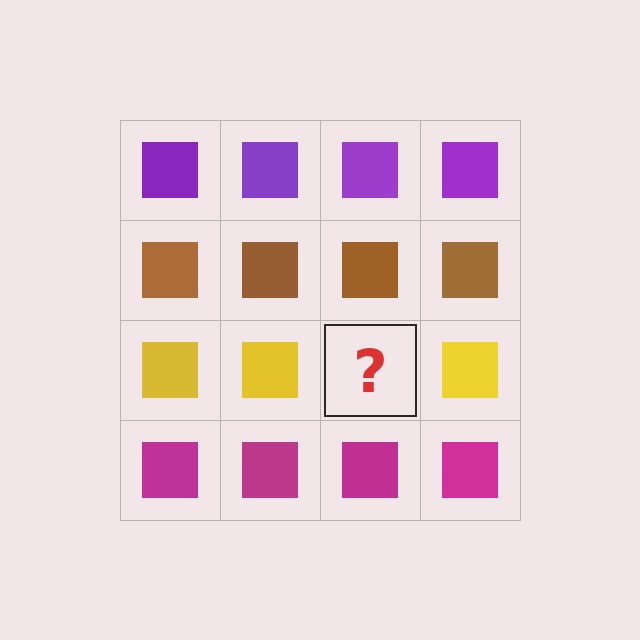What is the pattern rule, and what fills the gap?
The rule is that each row has a consistent color. The gap should be filled with a yellow square.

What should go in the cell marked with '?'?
The missing cell should contain a yellow square.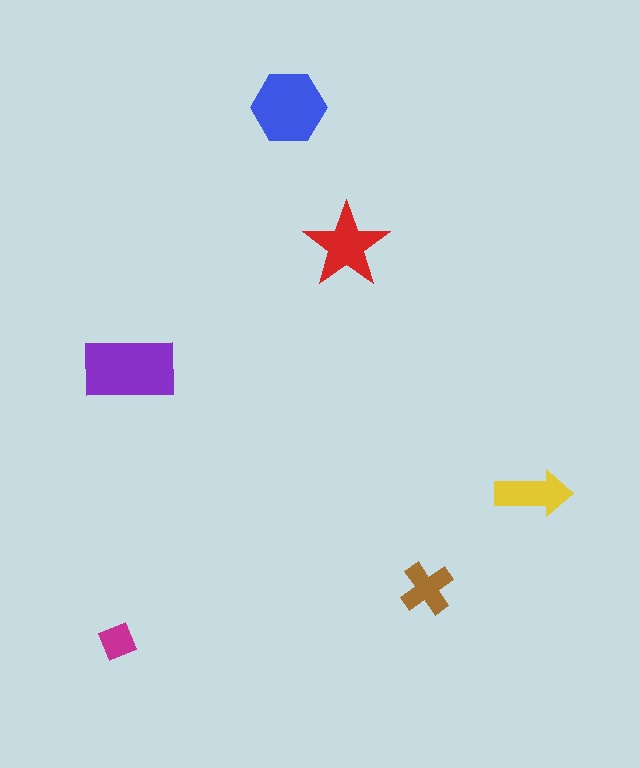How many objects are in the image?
There are 6 objects in the image.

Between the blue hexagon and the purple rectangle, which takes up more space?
The purple rectangle.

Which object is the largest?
The purple rectangle.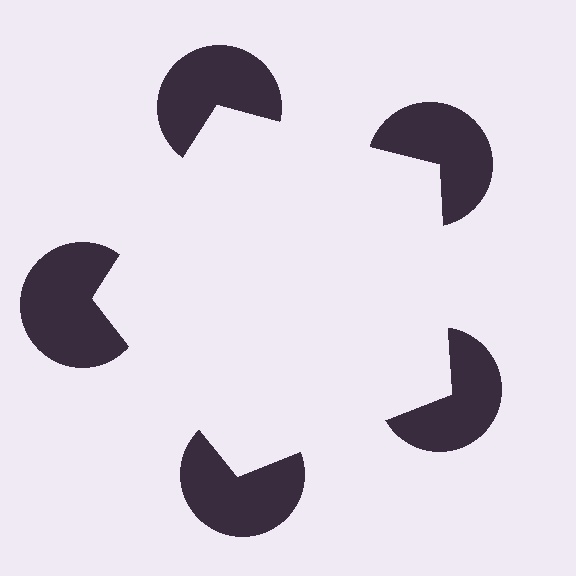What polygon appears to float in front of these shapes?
An illusory pentagon — its edges are inferred from the aligned wedge cuts in the pac-man discs, not physically drawn.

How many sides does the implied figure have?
5 sides.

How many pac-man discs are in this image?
There are 5 — one at each vertex of the illusory pentagon.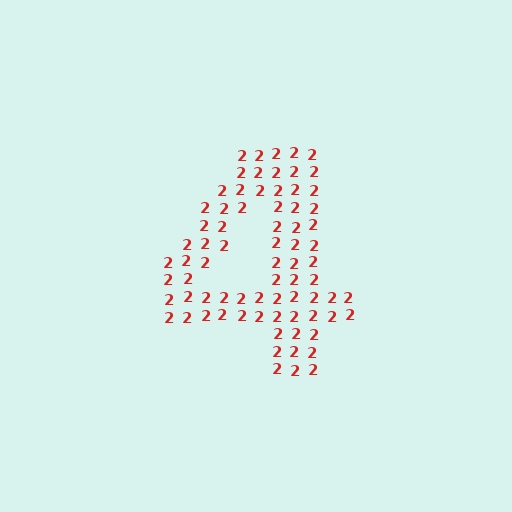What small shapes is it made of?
It is made of small digit 2's.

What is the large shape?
The large shape is the digit 4.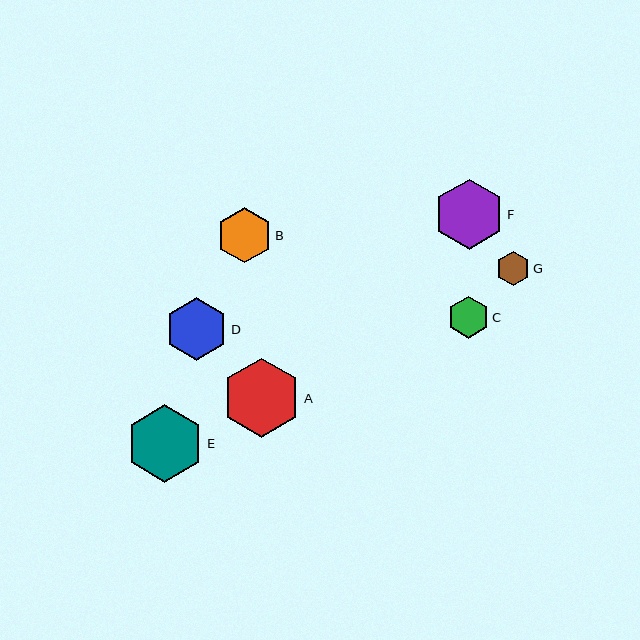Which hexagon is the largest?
Hexagon A is the largest with a size of approximately 79 pixels.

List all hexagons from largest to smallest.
From largest to smallest: A, E, F, D, B, C, G.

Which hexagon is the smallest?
Hexagon G is the smallest with a size of approximately 35 pixels.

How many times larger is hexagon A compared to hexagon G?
Hexagon A is approximately 2.3 times the size of hexagon G.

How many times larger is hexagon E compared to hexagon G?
Hexagon E is approximately 2.2 times the size of hexagon G.